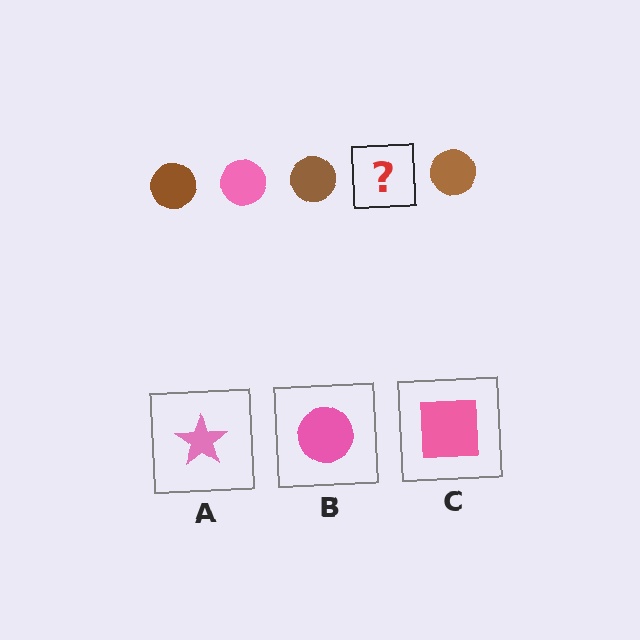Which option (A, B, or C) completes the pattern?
B.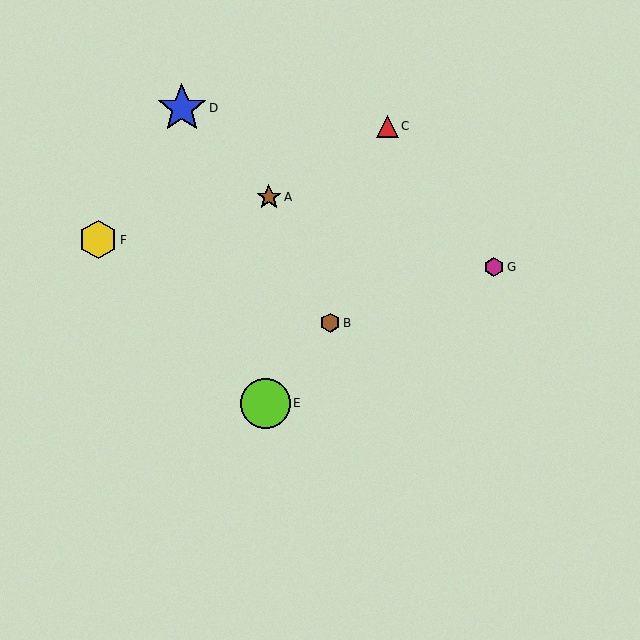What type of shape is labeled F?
Shape F is a yellow hexagon.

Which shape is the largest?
The lime circle (labeled E) is the largest.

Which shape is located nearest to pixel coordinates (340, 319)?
The brown hexagon (labeled B) at (330, 323) is nearest to that location.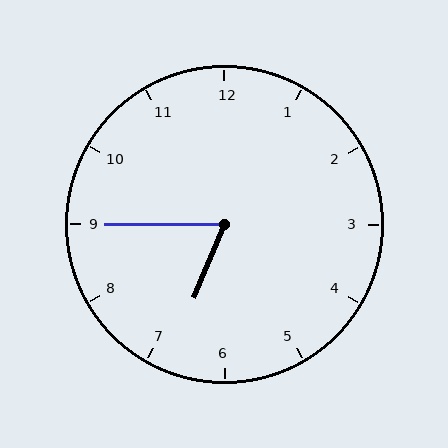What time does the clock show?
6:45.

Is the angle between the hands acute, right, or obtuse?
It is acute.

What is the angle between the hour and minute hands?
Approximately 68 degrees.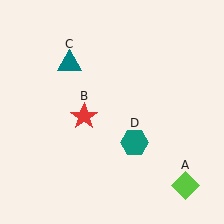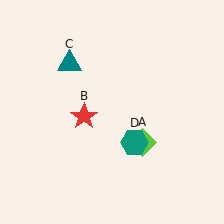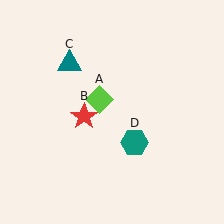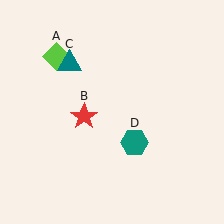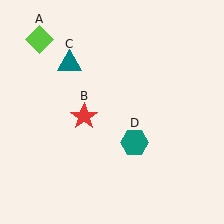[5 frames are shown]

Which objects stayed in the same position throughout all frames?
Red star (object B) and teal triangle (object C) and teal hexagon (object D) remained stationary.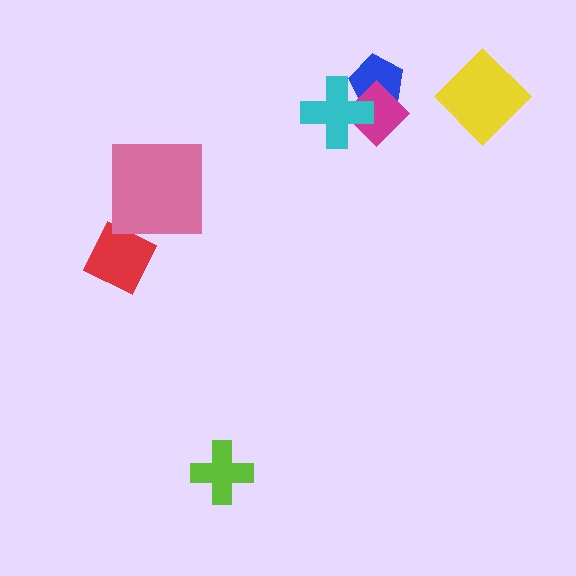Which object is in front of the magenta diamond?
The cyan cross is in front of the magenta diamond.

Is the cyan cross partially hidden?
No, no other shape covers it.